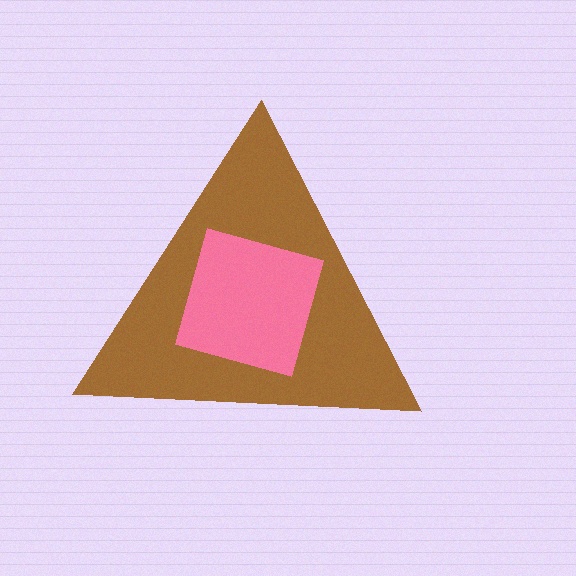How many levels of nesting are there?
2.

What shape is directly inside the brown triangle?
The pink diamond.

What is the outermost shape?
The brown triangle.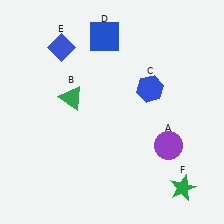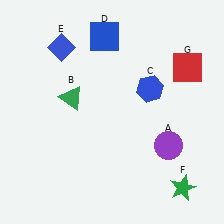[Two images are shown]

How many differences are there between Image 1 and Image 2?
There is 1 difference between the two images.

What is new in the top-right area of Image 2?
A red square (G) was added in the top-right area of Image 2.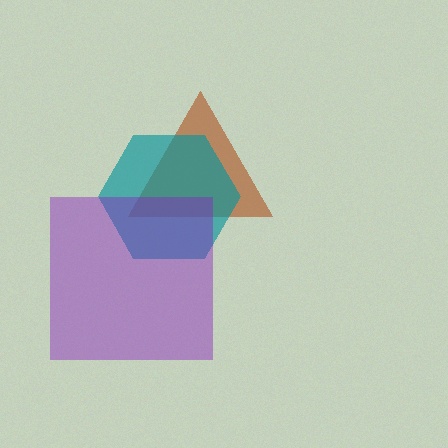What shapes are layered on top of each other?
The layered shapes are: a brown triangle, a teal hexagon, a purple square.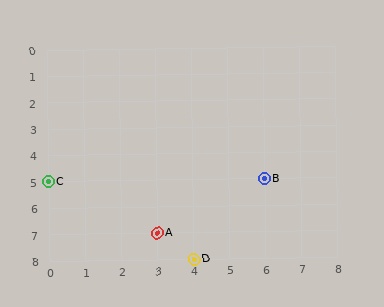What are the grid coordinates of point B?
Point B is at grid coordinates (6, 5).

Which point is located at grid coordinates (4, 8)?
Point D is at (4, 8).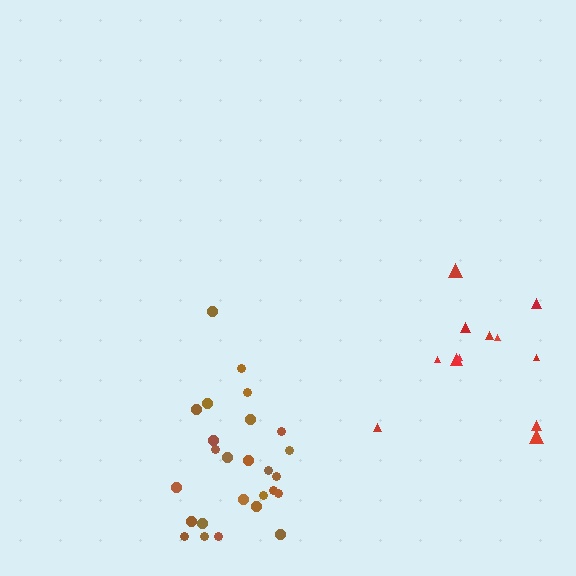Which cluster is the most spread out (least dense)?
Red.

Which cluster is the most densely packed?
Brown.